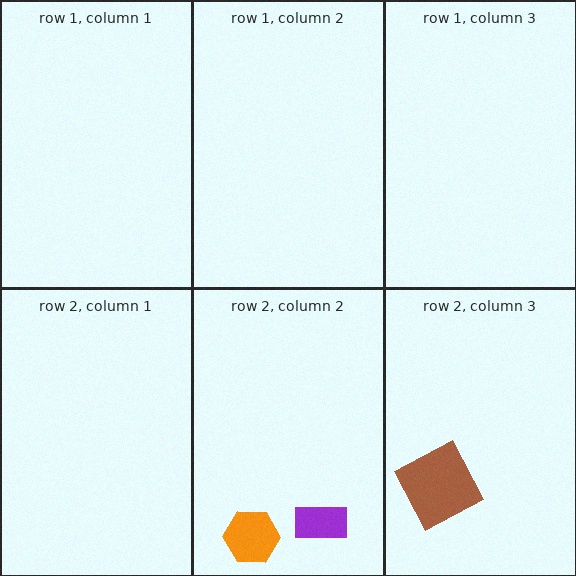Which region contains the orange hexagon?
The row 2, column 2 region.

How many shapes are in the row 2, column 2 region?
2.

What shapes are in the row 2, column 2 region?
The orange hexagon, the purple rectangle.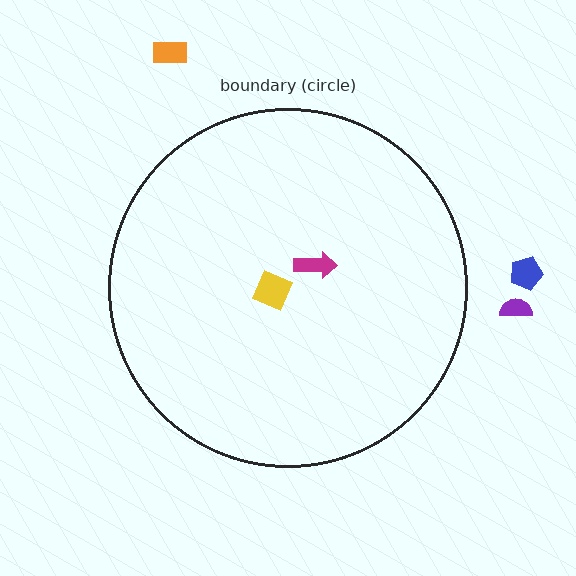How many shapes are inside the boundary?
2 inside, 3 outside.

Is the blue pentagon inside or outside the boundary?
Outside.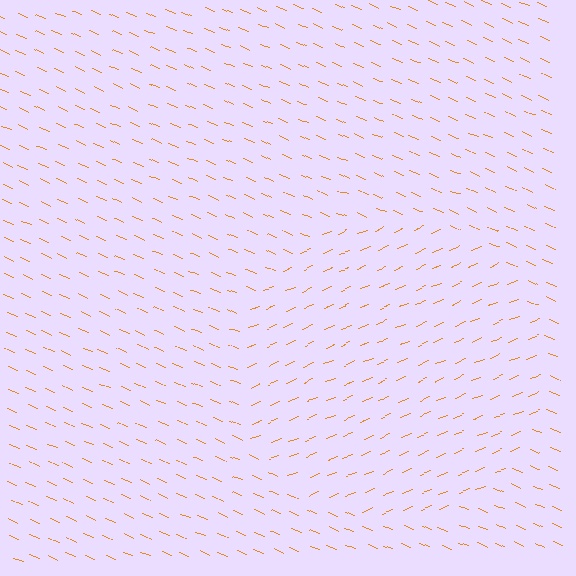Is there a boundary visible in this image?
Yes, there is a texture boundary formed by a change in line orientation.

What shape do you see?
I see a circle.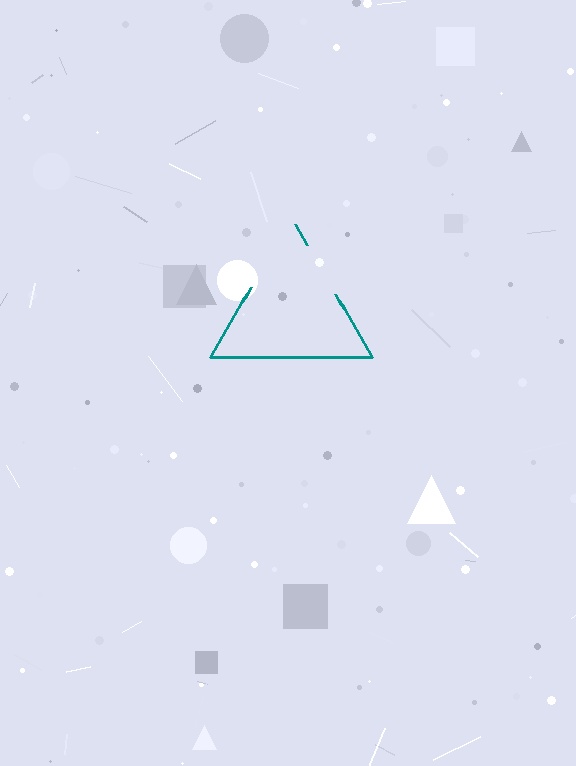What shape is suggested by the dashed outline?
The dashed outline suggests a triangle.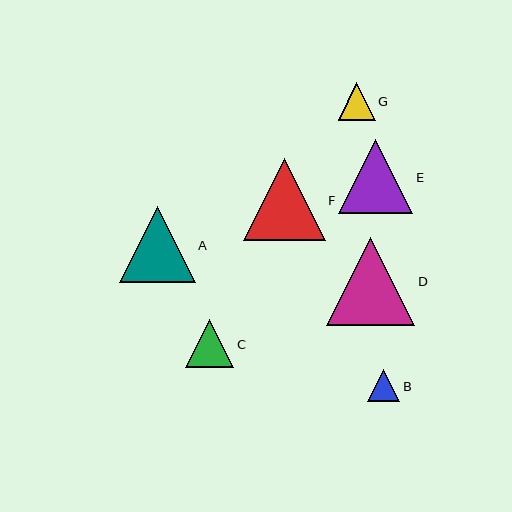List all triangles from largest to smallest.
From largest to smallest: D, F, A, E, C, G, B.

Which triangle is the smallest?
Triangle B is the smallest with a size of approximately 32 pixels.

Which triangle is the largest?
Triangle D is the largest with a size of approximately 88 pixels.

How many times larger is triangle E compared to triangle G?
Triangle E is approximately 2.0 times the size of triangle G.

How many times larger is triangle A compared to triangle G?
Triangle A is approximately 2.0 times the size of triangle G.